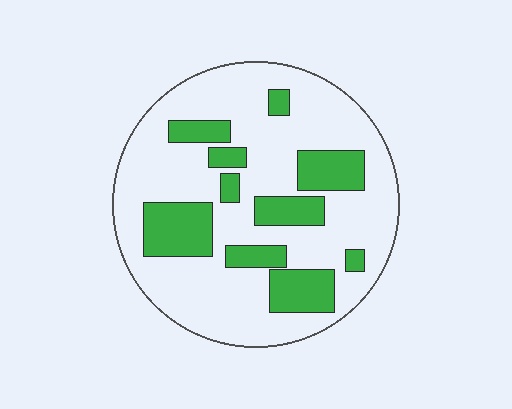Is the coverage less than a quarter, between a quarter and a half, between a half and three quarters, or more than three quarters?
Between a quarter and a half.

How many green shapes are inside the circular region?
10.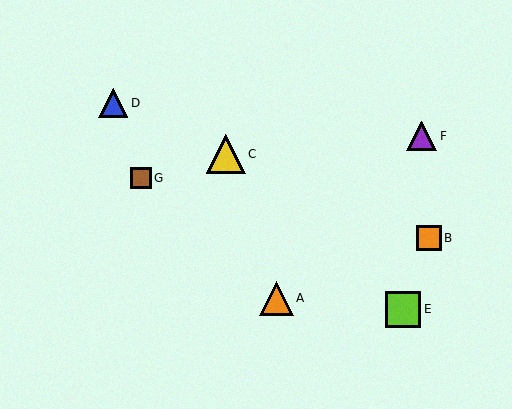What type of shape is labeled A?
Shape A is an orange triangle.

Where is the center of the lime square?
The center of the lime square is at (403, 309).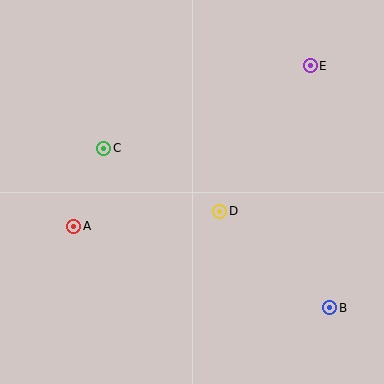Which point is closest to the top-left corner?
Point C is closest to the top-left corner.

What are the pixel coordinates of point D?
Point D is at (220, 211).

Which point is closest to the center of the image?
Point D at (220, 211) is closest to the center.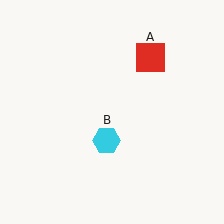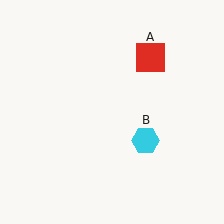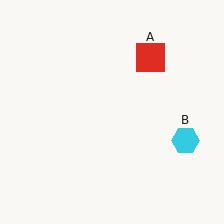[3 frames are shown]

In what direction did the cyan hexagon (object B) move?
The cyan hexagon (object B) moved right.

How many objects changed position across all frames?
1 object changed position: cyan hexagon (object B).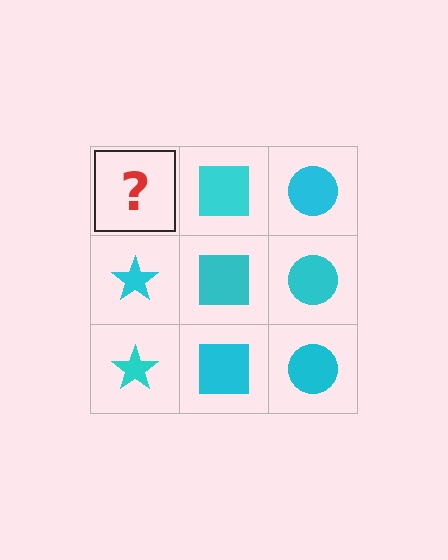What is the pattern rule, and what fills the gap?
The rule is that each column has a consistent shape. The gap should be filled with a cyan star.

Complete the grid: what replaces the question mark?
The question mark should be replaced with a cyan star.